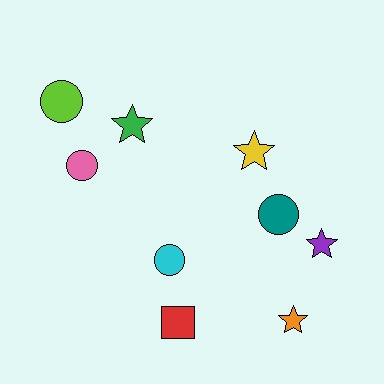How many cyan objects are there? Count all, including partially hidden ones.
There is 1 cyan object.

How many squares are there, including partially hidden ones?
There is 1 square.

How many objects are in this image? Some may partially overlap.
There are 9 objects.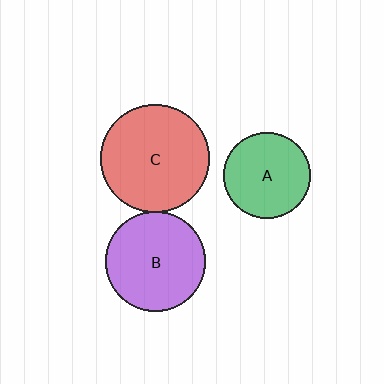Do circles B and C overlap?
Yes.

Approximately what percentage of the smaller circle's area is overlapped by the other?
Approximately 5%.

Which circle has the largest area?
Circle C (red).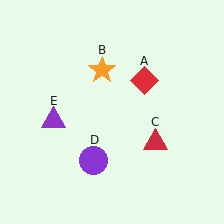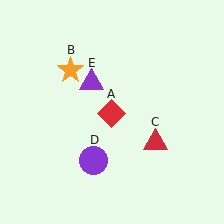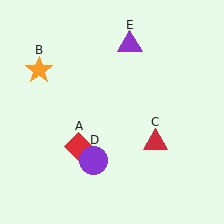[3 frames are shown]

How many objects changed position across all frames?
3 objects changed position: red diamond (object A), orange star (object B), purple triangle (object E).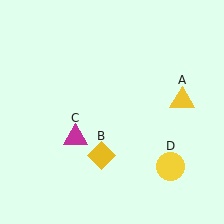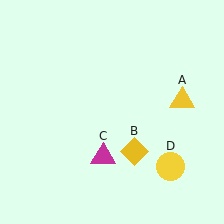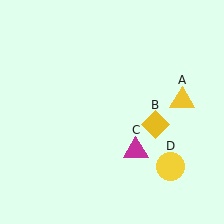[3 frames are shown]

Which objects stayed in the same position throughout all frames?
Yellow triangle (object A) and yellow circle (object D) remained stationary.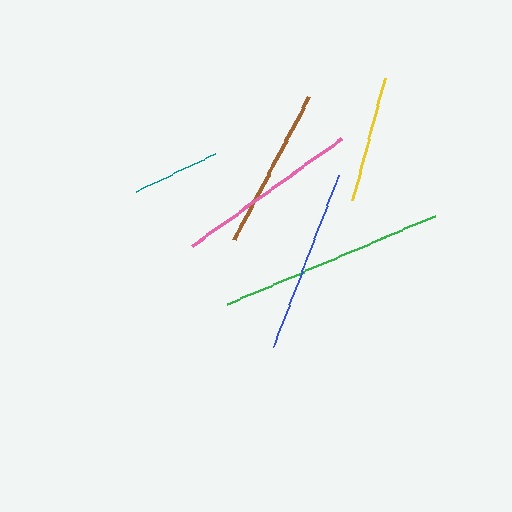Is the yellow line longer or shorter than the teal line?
The yellow line is longer than the teal line.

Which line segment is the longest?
The green line is the longest at approximately 226 pixels.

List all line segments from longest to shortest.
From longest to shortest: green, pink, blue, brown, yellow, teal.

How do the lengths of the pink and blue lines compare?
The pink and blue lines are approximately the same length.